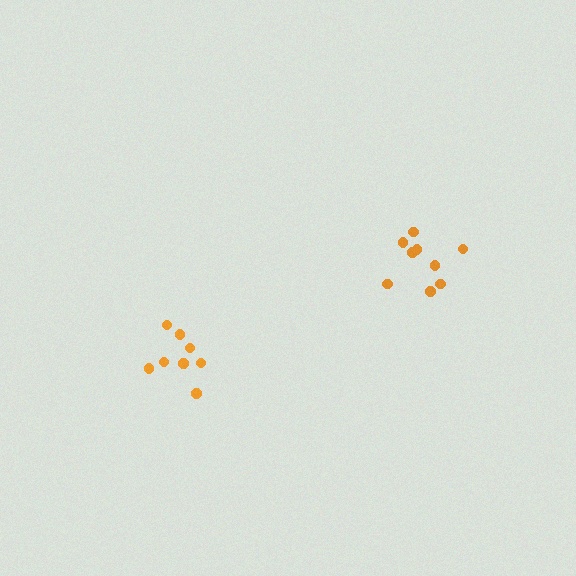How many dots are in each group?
Group 1: 9 dots, Group 2: 8 dots (17 total).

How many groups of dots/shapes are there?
There are 2 groups.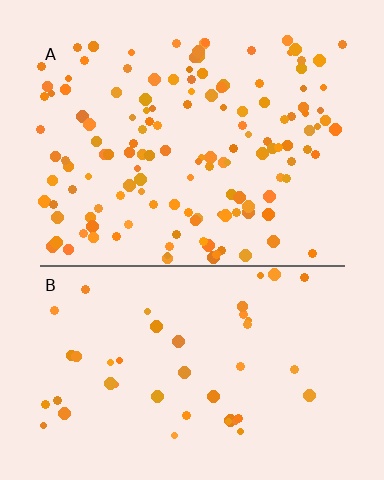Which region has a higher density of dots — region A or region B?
A (the top).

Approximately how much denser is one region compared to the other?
Approximately 3.0× — region A over region B.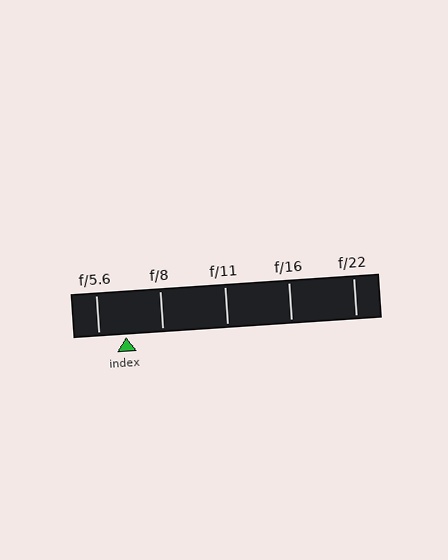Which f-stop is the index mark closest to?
The index mark is closest to f/5.6.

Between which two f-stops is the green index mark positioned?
The index mark is between f/5.6 and f/8.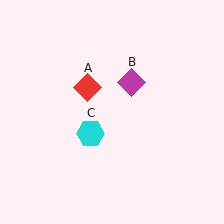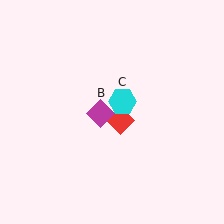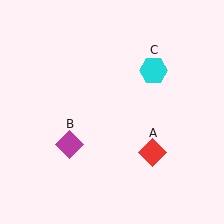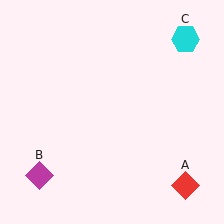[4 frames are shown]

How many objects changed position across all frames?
3 objects changed position: red diamond (object A), magenta diamond (object B), cyan hexagon (object C).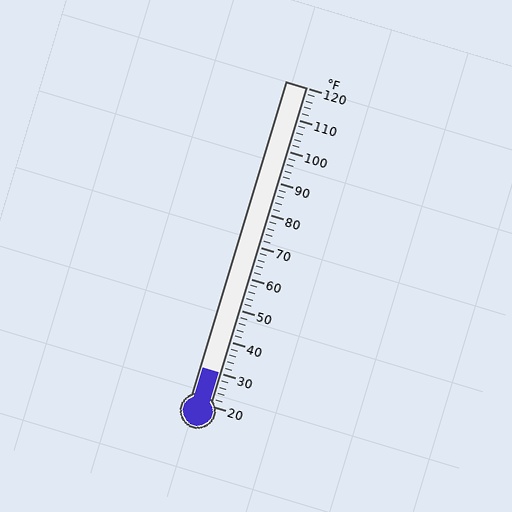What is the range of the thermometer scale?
The thermometer scale ranges from 20°F to 120°F.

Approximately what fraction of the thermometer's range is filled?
The thermometer is filled to approximately 10% of its range.